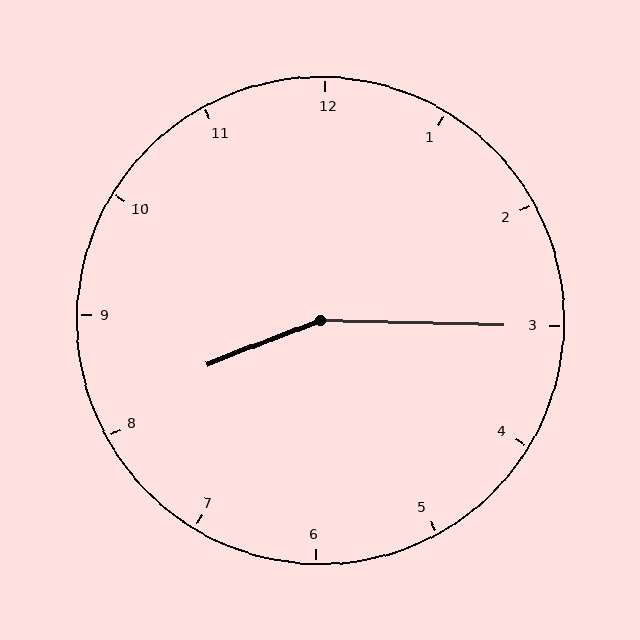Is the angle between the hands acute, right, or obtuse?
It is obtuse.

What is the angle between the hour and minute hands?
Approximately 158 degrees.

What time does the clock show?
8:15.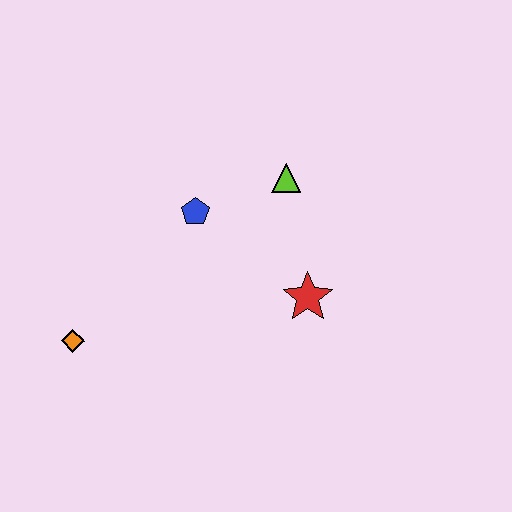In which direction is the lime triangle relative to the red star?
The lime triangle is above the red star.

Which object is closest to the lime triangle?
The blue pentagon is closest to the lime triangle.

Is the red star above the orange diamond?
Yes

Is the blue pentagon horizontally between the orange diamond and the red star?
Yes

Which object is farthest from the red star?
The orange diamond is farthest from the red star.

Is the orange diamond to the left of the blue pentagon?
Yes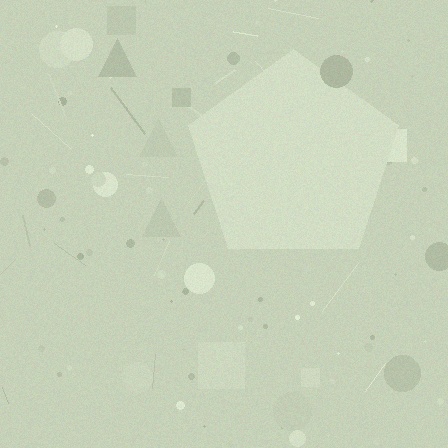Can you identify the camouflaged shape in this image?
The camouflaged shape is a pentagon.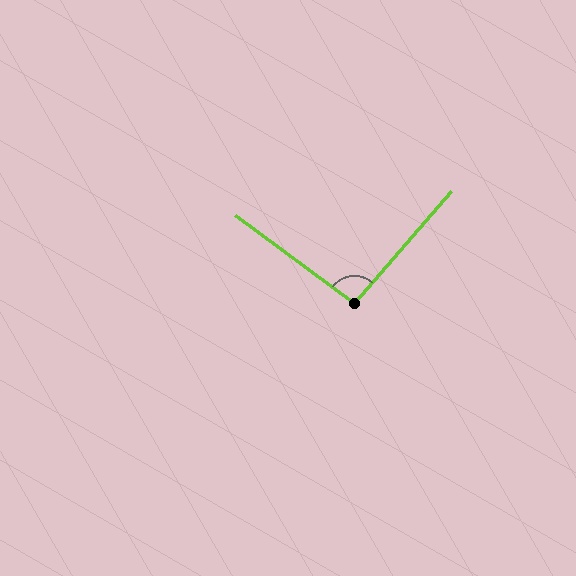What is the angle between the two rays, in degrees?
Approximately 95 degrees.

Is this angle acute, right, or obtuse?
It is approximately a right angle.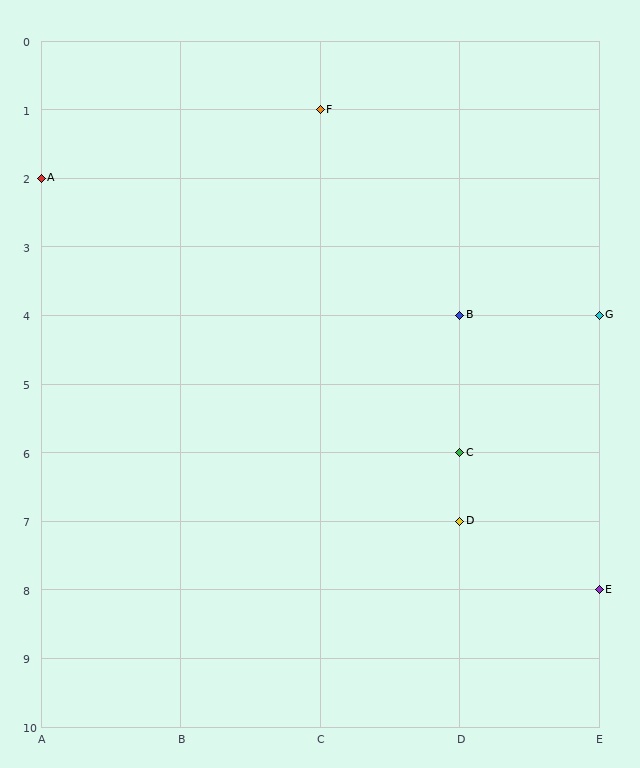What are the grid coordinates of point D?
Point D is at grid coordinates (D, 7).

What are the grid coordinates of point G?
Point G is at grid coordinates (E, 4).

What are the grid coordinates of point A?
Point A is at grid coordinates (A, 2).